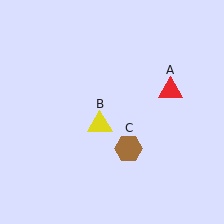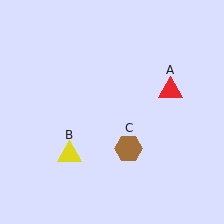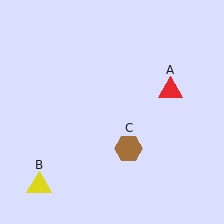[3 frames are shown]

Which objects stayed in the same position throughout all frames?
Red triangle (object A) and brown hexagon (object C) remained stationary.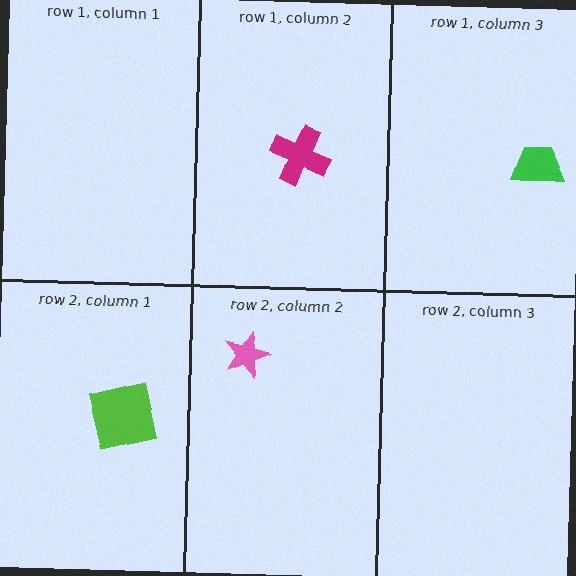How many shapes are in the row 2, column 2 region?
1.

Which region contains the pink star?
The row 2, column 2 region.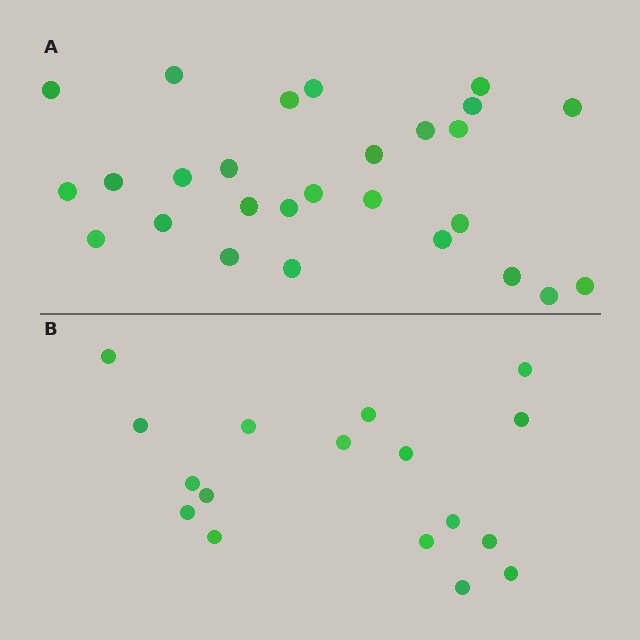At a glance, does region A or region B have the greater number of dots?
Region A (the top region) has more dots.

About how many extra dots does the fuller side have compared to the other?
Region A has roughly 10 or so more dots than region B.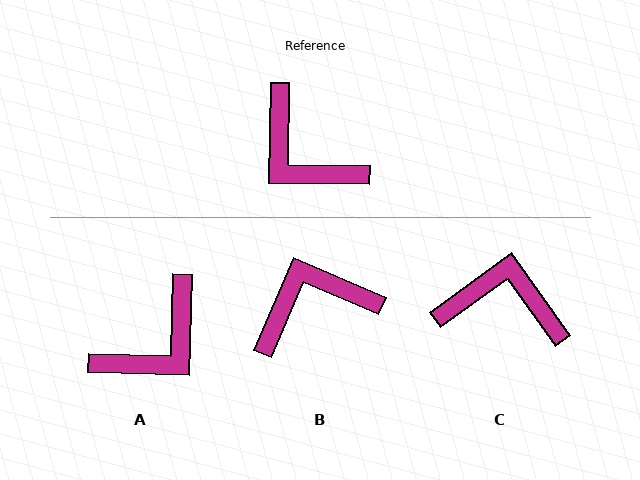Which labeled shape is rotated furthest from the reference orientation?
C, about 144 degrees away.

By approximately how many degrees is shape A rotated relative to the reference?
Approximately 89 degrees counter-clockwise.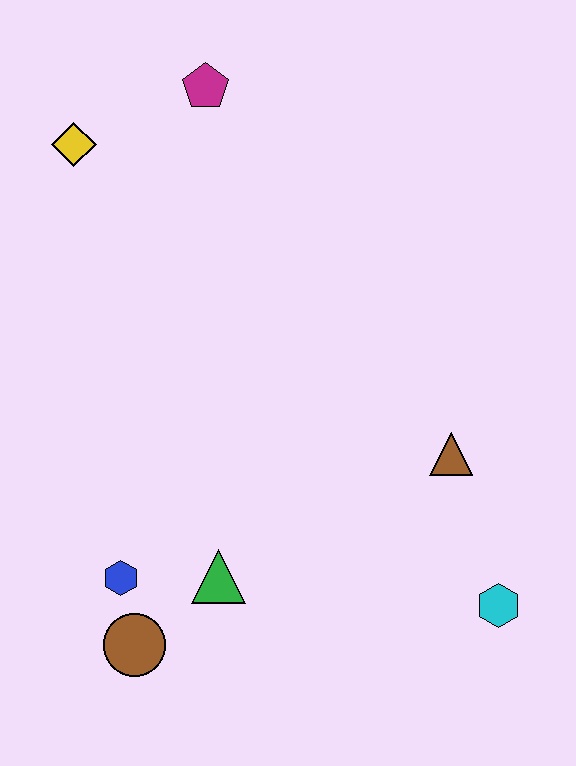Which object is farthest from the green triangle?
The magenta pentagon is farthest from the green triangle.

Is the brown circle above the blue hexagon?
No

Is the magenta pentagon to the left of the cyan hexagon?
Yes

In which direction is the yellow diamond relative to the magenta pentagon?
The yellow diamond is to the left of the magenta pentagon.